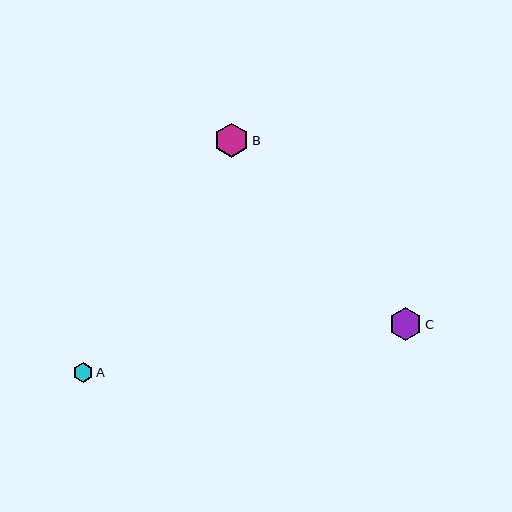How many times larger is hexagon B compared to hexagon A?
Hexagon B is approximately 1.8 times the size of hexagon A.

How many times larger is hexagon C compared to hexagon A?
Hexagon C is approximately 1.7 times the size of hexagon A.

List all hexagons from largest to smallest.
From largest to smallest: B, C, A.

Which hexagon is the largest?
Hexagon B is the largest with a size of approximately 34 pixels.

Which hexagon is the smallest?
Hexagon A is the smallest with a size of approximately 19 pixels.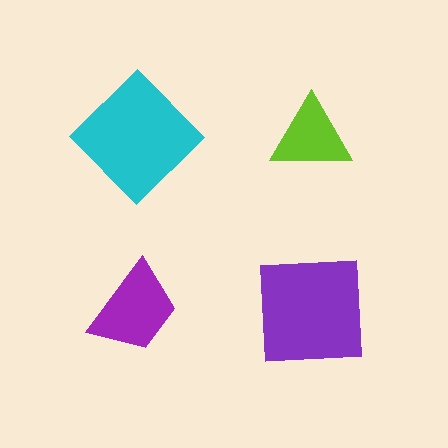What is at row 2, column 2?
A purple square.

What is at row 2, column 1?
A purple trapezoid.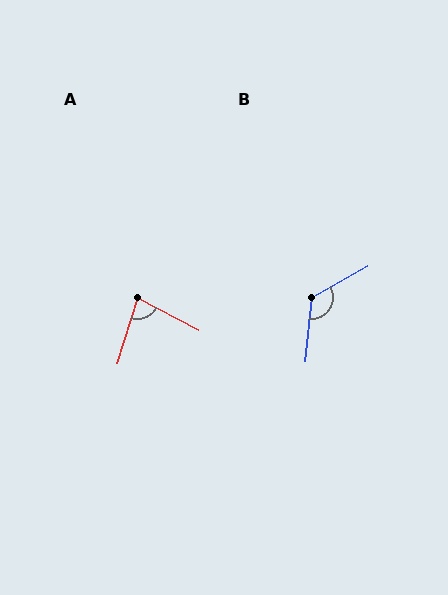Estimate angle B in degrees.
Approximately 125 degrees.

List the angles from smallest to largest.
A (79°), B (125°).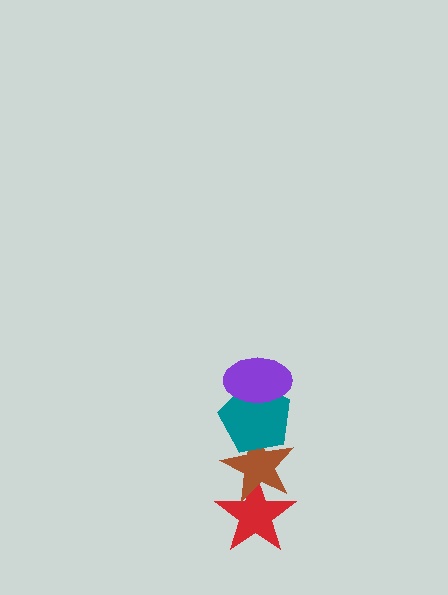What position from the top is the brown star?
The brown star is 3rd from the top.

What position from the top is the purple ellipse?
The purple ellipse is 1st from the top.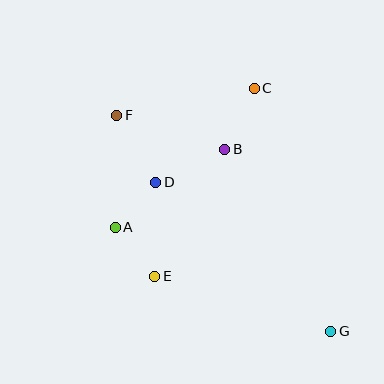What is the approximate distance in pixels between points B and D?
The distance between B and D is approximately 76 pixels.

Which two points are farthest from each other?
Points F and G are farthest from each other.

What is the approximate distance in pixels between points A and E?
The distance between A and E is approximately 63 pixels.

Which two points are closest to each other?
Points A and D are closest to each other.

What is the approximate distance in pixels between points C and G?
The distance between C and G is approximately 255 pixels.